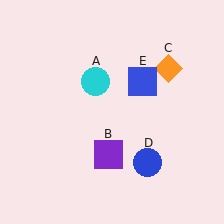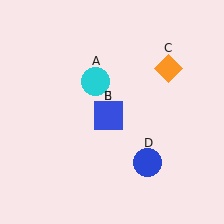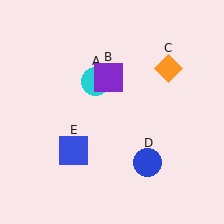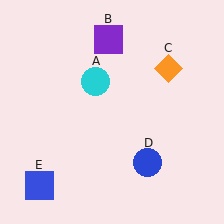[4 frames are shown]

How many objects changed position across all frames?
2 objects changed position: purple square (object B), blue square (object E).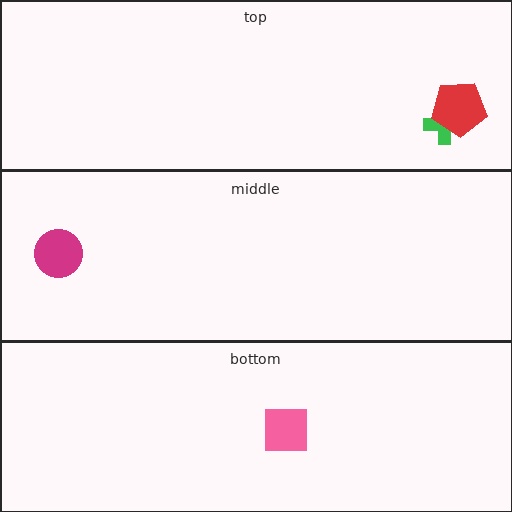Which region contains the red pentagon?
The top region.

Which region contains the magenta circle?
The middle region.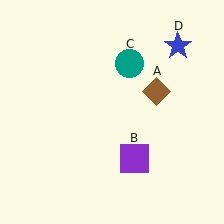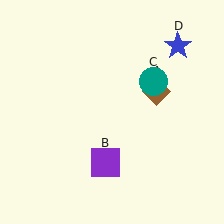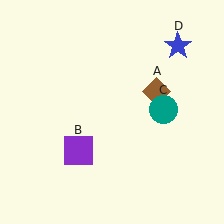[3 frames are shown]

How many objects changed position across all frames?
2 objects changed position: purple square (object B), teal circle (object C).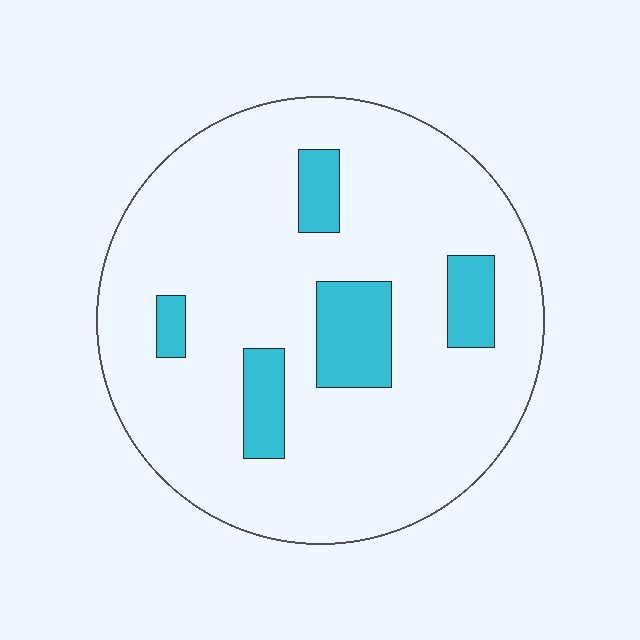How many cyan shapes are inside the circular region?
5.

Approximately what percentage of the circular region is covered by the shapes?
Approximately 15%.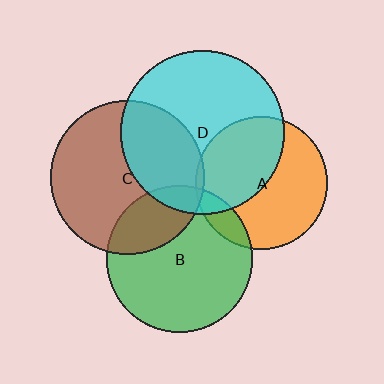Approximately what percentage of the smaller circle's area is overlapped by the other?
Approximately 5%.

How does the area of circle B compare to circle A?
Approximately 1.2 times.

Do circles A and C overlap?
Yes.